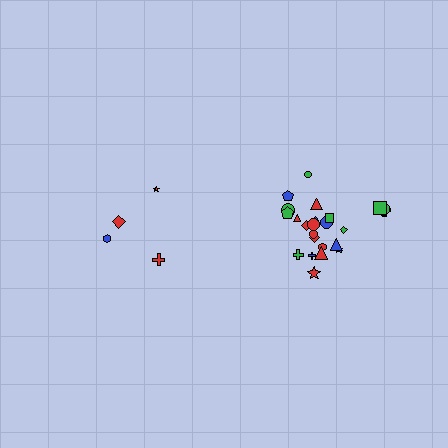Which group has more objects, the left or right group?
The right group.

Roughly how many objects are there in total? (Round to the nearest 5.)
Roughly 30 objects in total.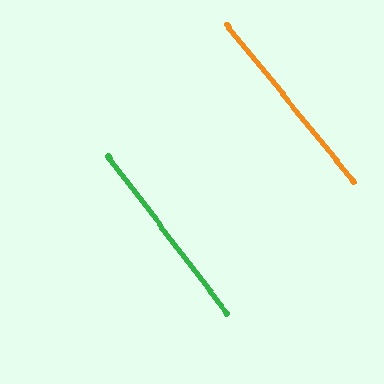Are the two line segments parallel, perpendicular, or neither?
Parallel — their directions differ by only 1.9°.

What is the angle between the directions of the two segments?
Approximately 2 degrees.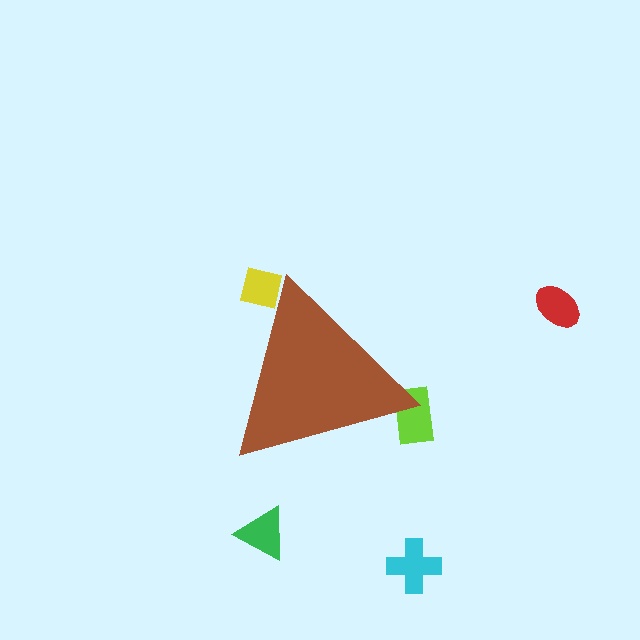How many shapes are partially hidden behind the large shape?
2 shapes are partially hidden.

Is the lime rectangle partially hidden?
Yes, the lime rectangle is partially hidden behind the brown triangle.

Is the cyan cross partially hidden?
No, the cyan cross is fully visible.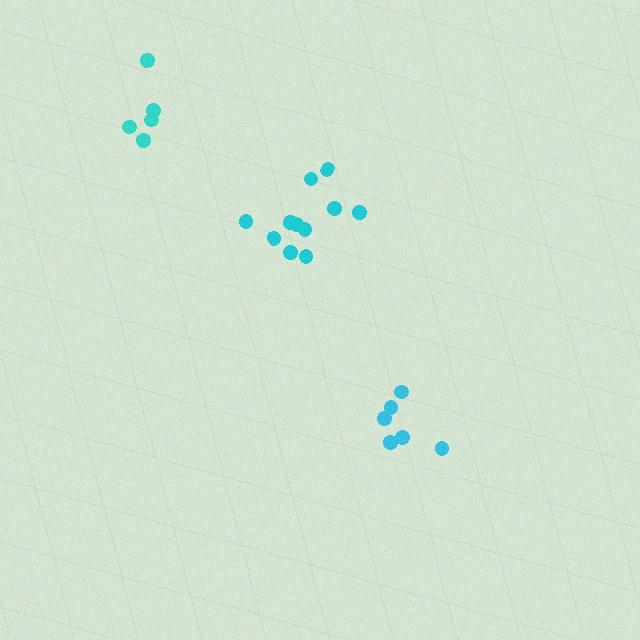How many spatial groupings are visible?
There are 3 spatial groupings.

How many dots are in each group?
Group 1: 11 dots, Group 2: 6 dots, Group 3: 5 dots (22 total).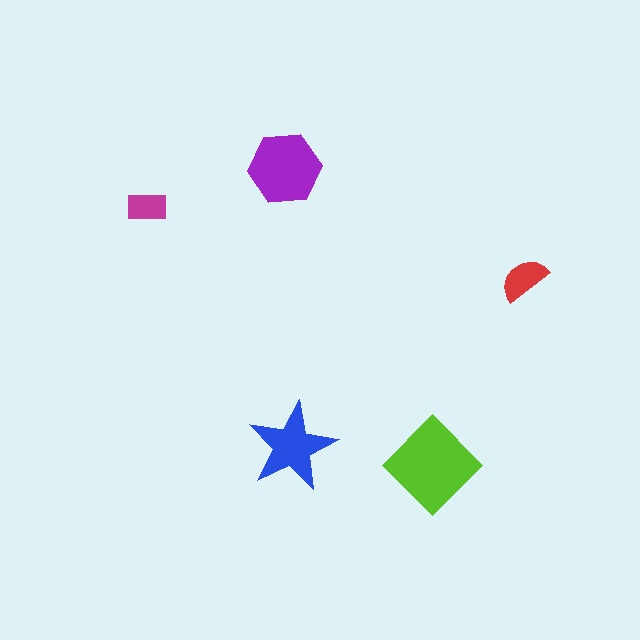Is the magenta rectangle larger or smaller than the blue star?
Smaller.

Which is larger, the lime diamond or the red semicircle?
The lime diamond.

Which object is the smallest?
The magenta rectangle.